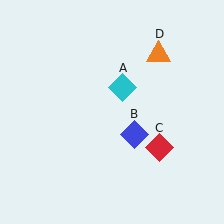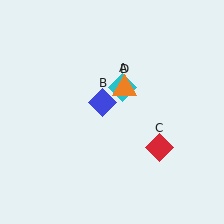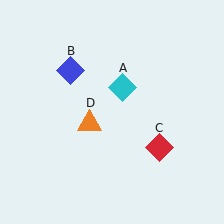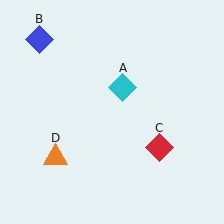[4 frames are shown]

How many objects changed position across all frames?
2 objects changed position: blue diamond (object B), orange triangle (object D).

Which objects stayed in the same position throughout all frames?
Cyan diamond (object A) and red diamond (object C) remained stationary.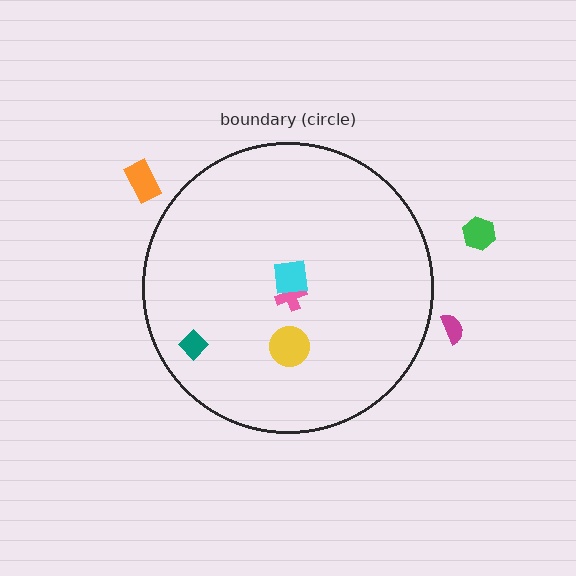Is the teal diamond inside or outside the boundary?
Inside.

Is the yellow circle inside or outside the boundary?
Inside.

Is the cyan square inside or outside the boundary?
Inside.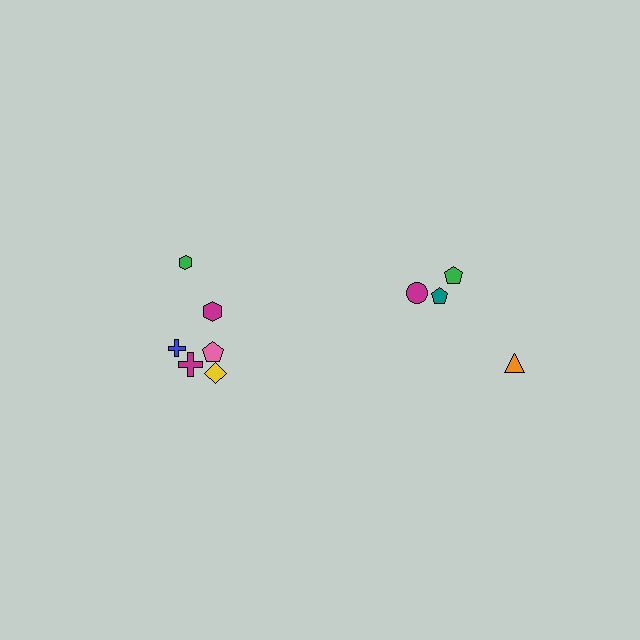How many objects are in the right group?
There are 4 objects.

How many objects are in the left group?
There are 6 objects.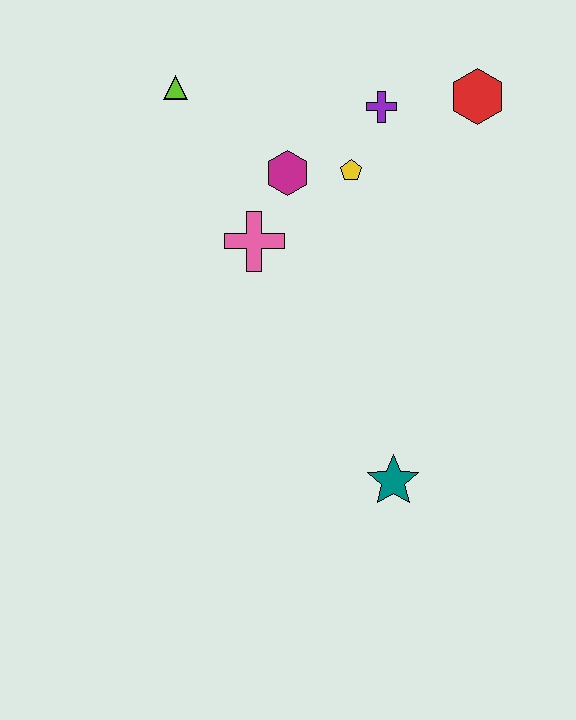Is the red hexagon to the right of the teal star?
Yes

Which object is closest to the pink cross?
The magenta hexagon is closest to the pink cross.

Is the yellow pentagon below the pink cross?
No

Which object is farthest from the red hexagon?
The teal star is farthest from the red hexagon.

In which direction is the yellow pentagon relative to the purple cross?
The yellow pentagon is below the purple cross.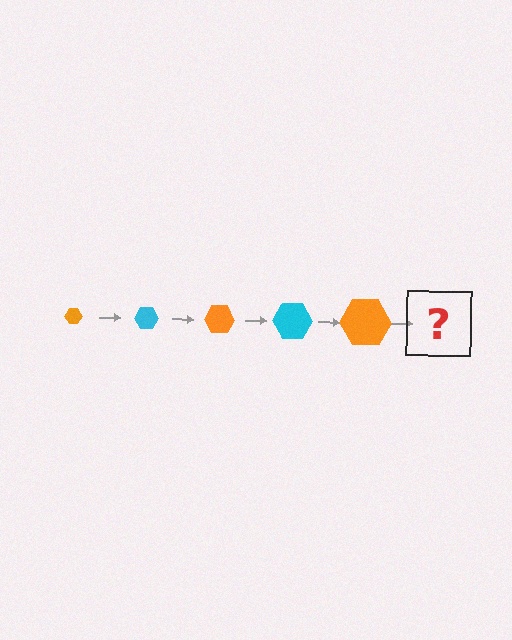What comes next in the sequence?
The next element should be a cyan hexagon, larger than the previous one.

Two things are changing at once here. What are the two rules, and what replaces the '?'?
The two rules are that the hexagon grows larger each step and the color cycles through orange and cyan. The '?' should be a cyan hexagon, larger than the previous one.